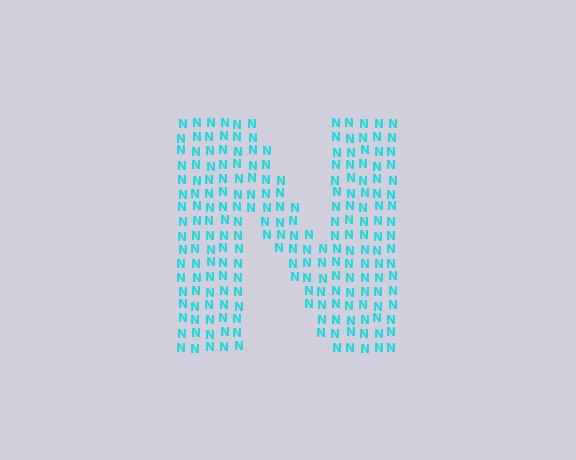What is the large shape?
The large shape is the letter N.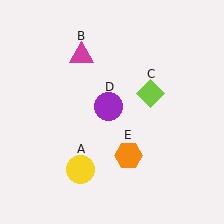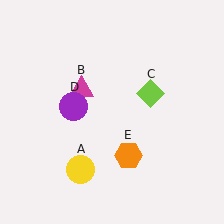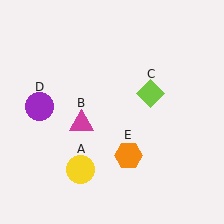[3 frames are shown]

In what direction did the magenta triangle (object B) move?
The magenta triangle (object B) moved down.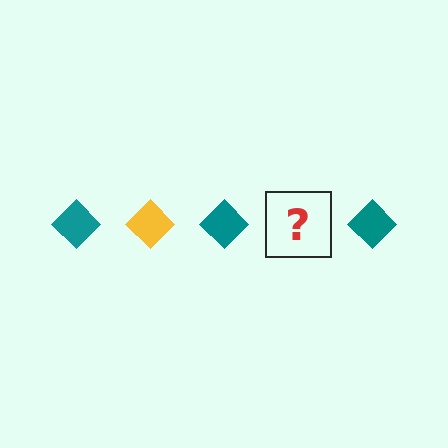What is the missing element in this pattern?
The missing element is a yellow diamond.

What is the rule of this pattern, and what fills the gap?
The rule is that the pattern cycles through teal, yellow diamonds. The gap should be filled with a yellow diamond.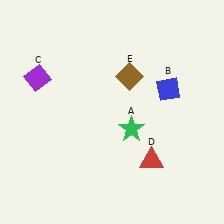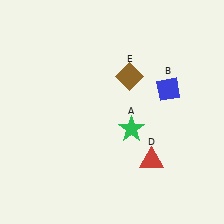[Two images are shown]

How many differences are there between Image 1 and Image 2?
There is 1 difference between the two images.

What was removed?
The purple diamond (C) was removed in Image 2.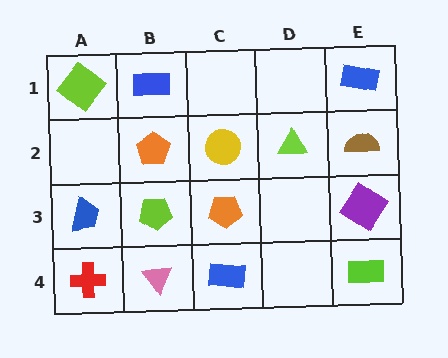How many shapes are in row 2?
4 shapes.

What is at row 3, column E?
A purple diamond.